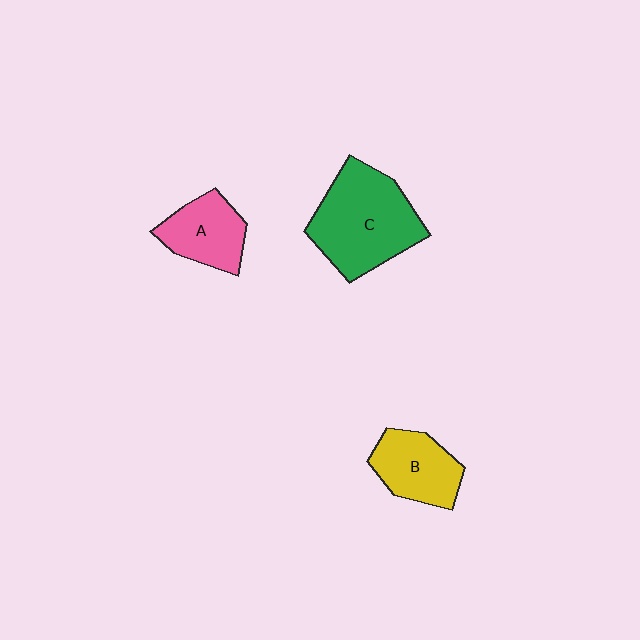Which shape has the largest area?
Shape C (green).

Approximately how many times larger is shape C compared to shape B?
Approximately 1.7 times.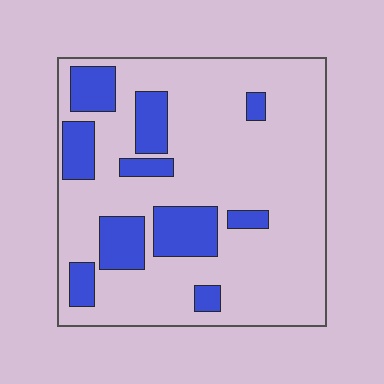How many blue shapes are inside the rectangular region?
10.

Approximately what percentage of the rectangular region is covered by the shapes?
Approximately 20%.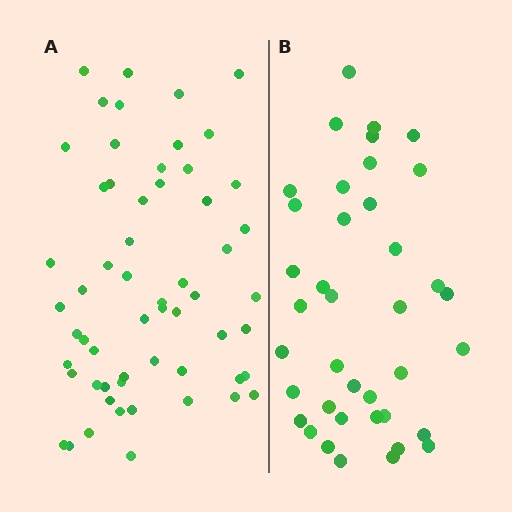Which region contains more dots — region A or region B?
Region A (the left region) has more dots.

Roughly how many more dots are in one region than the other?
Region A has approximately 20 more dots than region B.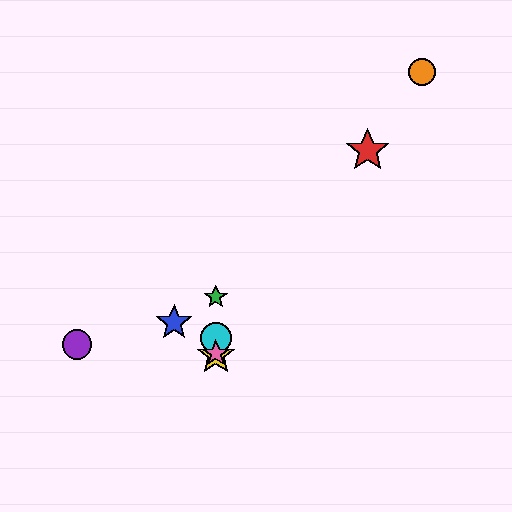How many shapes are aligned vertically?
4 shapes (the green star, the yellow star, the cyan circle, the pink star) are aligned vertically.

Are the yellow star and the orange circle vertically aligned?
No, the yellow star is at x≈216 and the orange circle is at x≈422.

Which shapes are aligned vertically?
The green star, the yellow star, the cyan circle, the pink star are aligned vertically.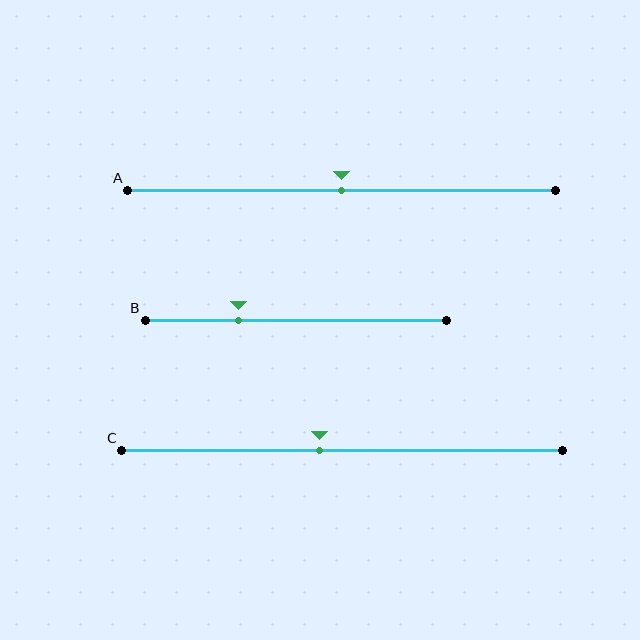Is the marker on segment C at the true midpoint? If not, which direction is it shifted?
No, the marker on segment C is shifted to the left by about 5% of the segment length.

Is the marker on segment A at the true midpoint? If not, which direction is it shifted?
Yes, the marker on segment A is at the true midpoint.